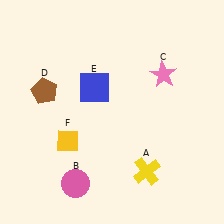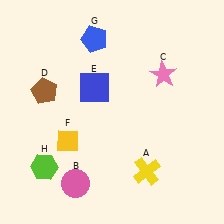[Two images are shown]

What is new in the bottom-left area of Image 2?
A lime hexagon (H) was added in the bottom-left area of Image 2.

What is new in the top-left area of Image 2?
A blue pentagon (G) was added in the top-left area of Image 2.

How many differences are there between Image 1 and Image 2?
There are 2 differences between the two images.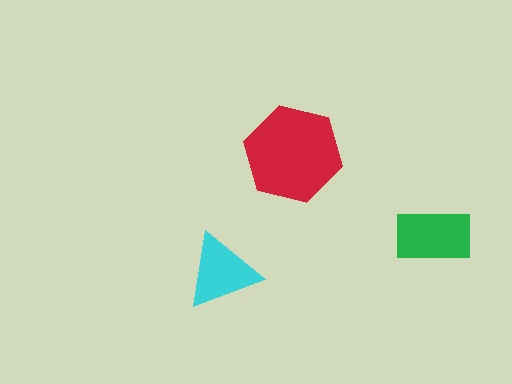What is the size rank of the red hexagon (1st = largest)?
1st.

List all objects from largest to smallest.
The red hexagon, the green rectangle, the cyan triangle.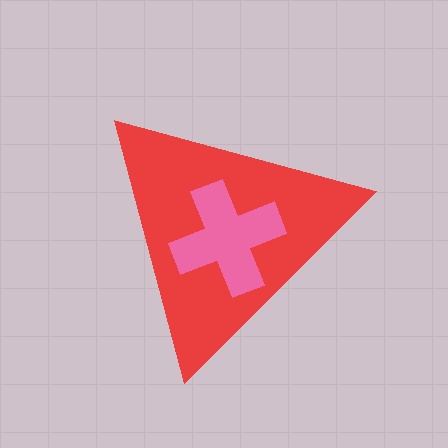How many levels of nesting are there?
2.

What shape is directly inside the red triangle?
The pink cross.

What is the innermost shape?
The pink cross.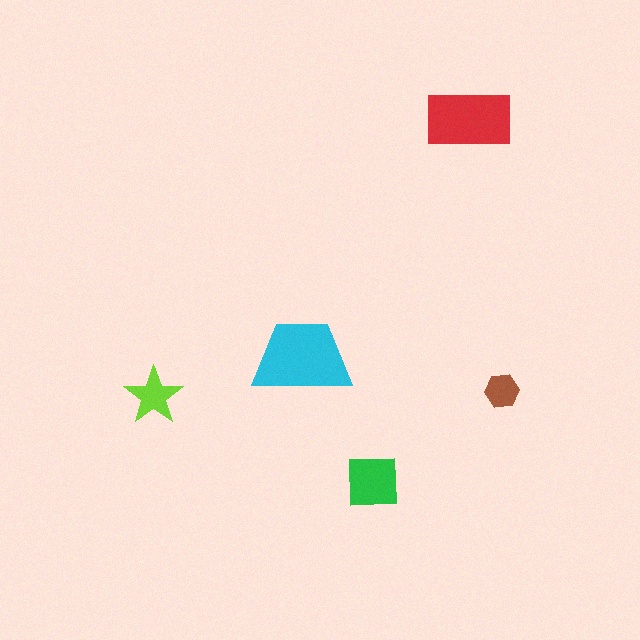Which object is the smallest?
The brown hexagon.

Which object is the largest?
The cyan trapezoid.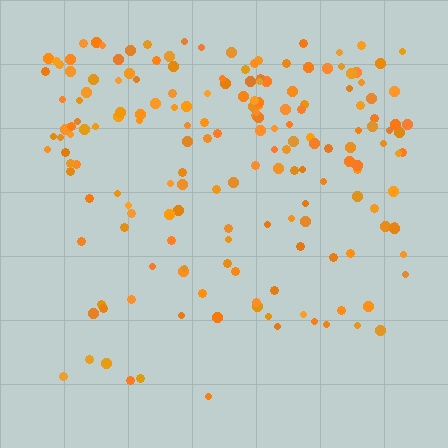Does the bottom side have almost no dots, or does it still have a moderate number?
Still a moderate number, just noticeably fewer than the top.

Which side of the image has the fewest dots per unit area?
The bottom.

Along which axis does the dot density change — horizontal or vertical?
Vertical.